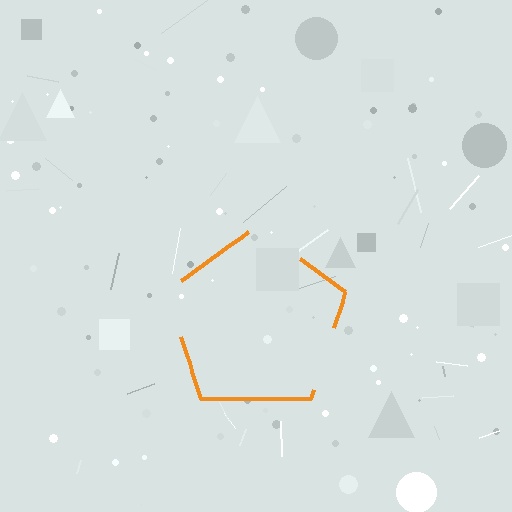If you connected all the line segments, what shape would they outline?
They would outline a pentagon.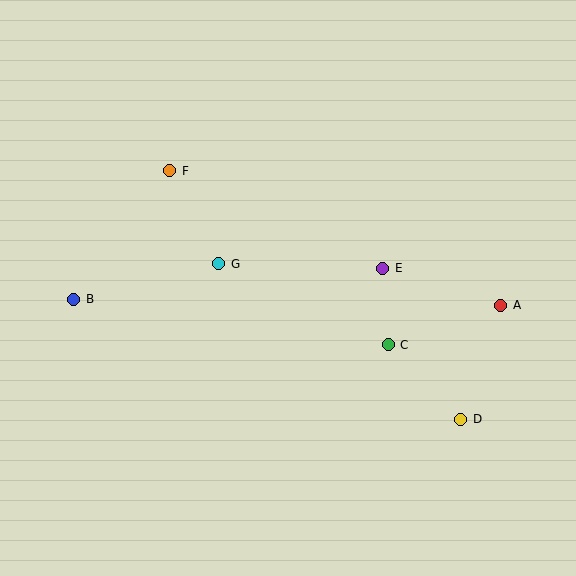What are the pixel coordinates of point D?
Point D is at (461, 419).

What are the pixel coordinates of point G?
Point G is at (219, 264).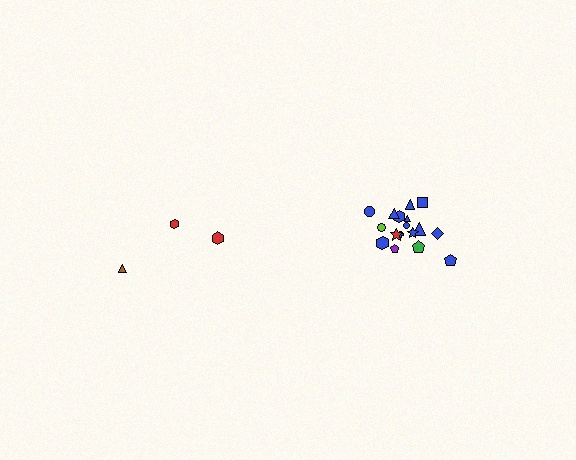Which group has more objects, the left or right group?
The right group.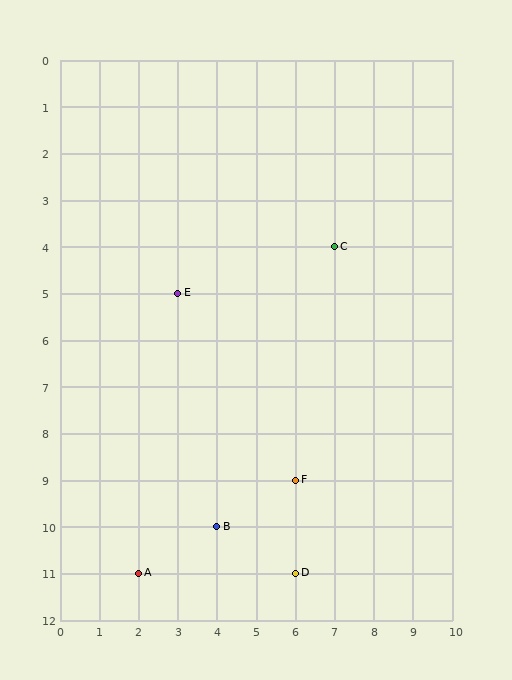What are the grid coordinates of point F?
Point F is at grid coordinates (6, 9).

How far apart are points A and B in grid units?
Points A and B are 2 columns and 1 row apart (about 2.2 grid units diagonally).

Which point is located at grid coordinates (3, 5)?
Point E is at (3, 5).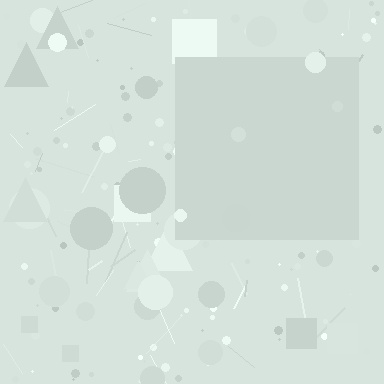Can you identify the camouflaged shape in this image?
The camouflaged shape is a square.